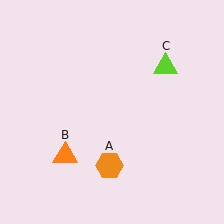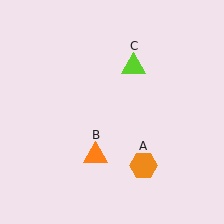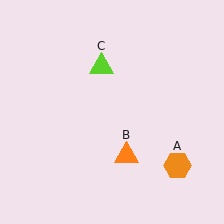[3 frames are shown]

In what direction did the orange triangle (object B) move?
The orange triangle (object B) moved right.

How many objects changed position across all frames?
3 objects changed position: orange hexagon (object A), orange triangle (object B), lime triangle (object C).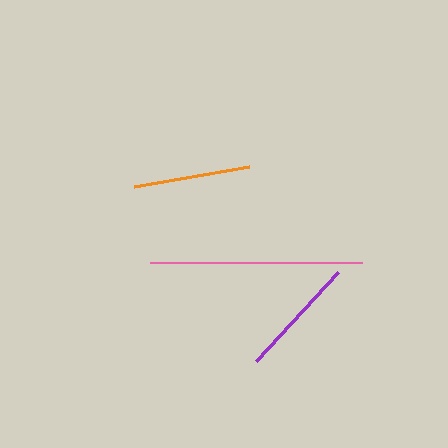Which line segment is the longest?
The pink line is the longest at approximately 212 pixels.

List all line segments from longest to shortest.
From longest to shortest: pink, purple, orange.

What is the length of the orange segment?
The orange segment is approximately 116 pixels long.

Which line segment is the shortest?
The orange line is the shortest at approximately 116 pixels.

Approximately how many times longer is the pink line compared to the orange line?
The pink line is approximately 1.8 times the length of the orange line.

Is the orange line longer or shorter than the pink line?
The pink line is longer than the orange line.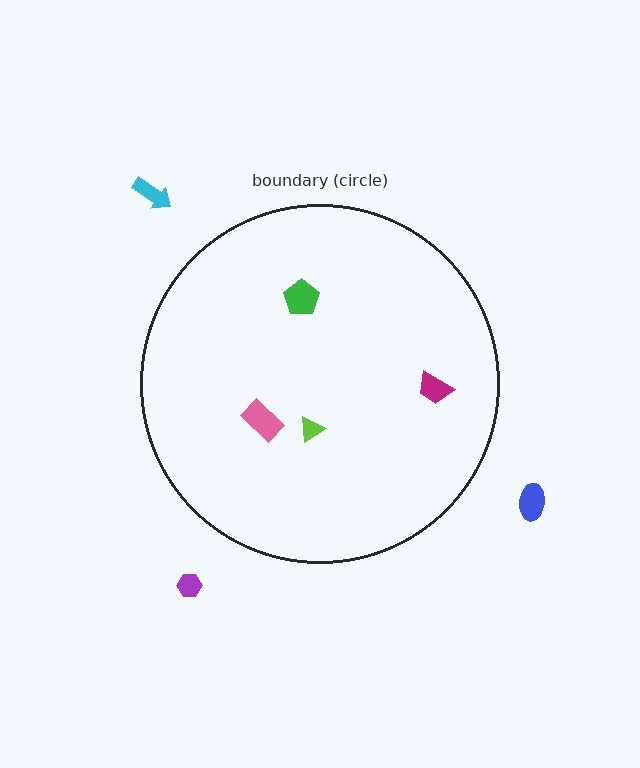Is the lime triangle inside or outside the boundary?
Inside.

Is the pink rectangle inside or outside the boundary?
Inside.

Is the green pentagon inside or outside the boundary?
Inside.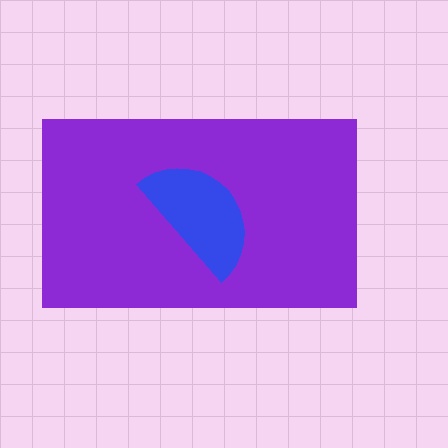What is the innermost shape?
The blue semicircle.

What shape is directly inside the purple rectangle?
The blue semicircle.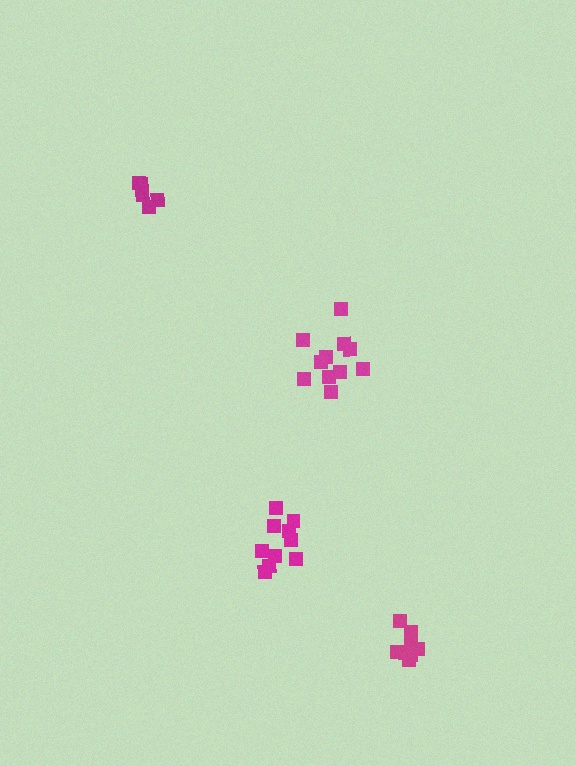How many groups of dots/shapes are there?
There are 4 groups.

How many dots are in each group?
Group 1: 8 dots, Group 2: 10 dots, Group 3: 6 dots, Group 4: 11 dots (35 total).